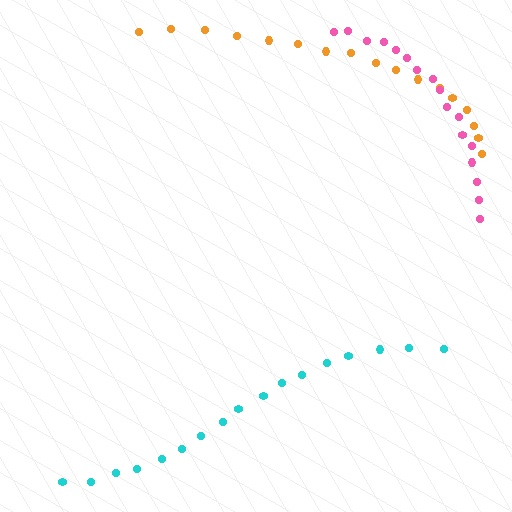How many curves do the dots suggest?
There are 3 distinct paths.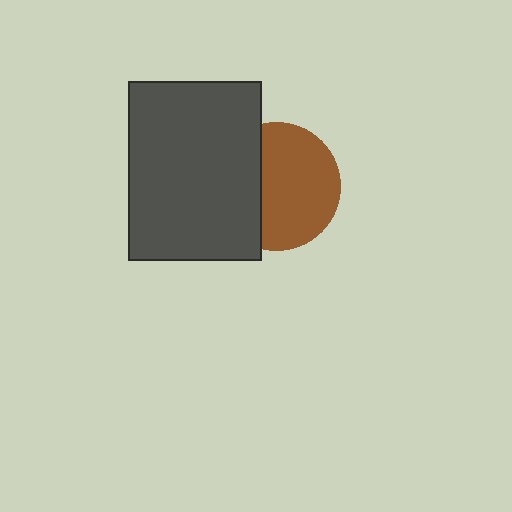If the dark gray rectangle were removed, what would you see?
You would see the complete brown circle.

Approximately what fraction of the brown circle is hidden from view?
Roughly 35% of the brown circle is hidden behind the dark gray rectangle.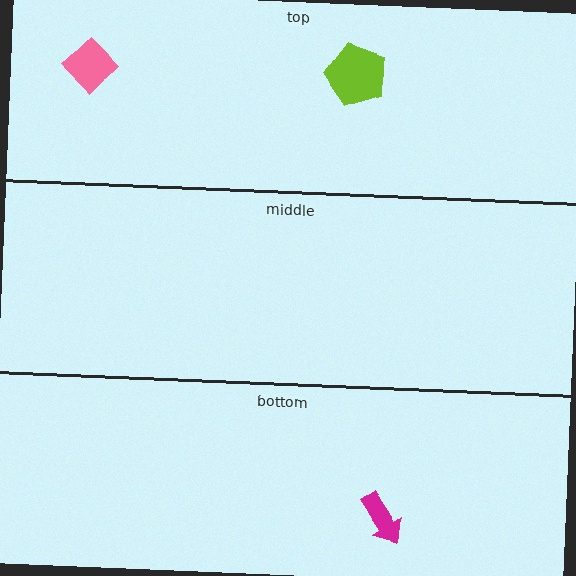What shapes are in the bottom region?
The magenta arrow.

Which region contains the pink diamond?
The top region.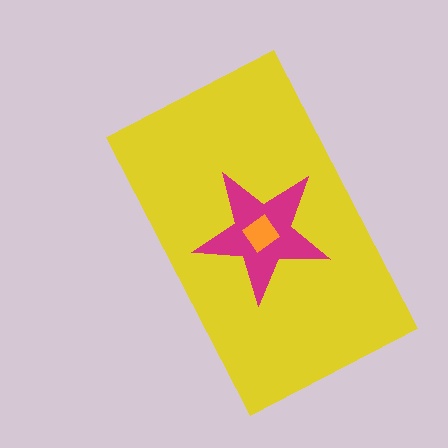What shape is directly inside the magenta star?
The orange diamond.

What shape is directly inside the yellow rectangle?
The magenta star.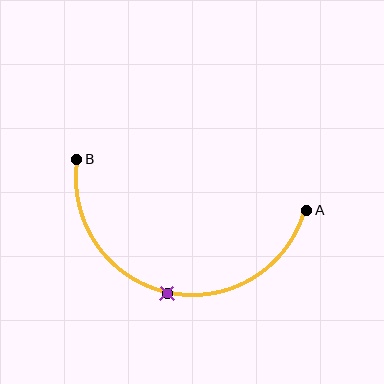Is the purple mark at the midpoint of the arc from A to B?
Yes. The purple mark lies on the arc at equal arc-length from both A and B — it is the arc midpoint.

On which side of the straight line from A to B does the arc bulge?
The arc bulges below the straight line connecting A and B.